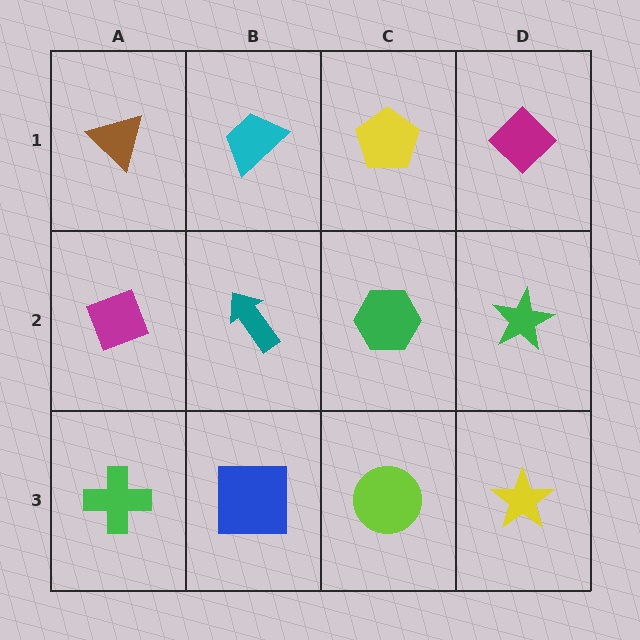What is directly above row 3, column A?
A magenta diamond.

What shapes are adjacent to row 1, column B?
A teal arrow (row 2, column B), a brown triangle (row 1, column A), a yellow pentagon (row 1, column C).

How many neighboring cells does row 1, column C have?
3.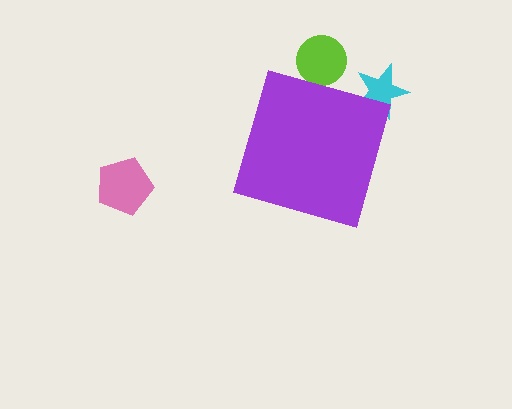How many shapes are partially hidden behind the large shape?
2 shapes are partially hidden.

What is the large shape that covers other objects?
A purple diamond.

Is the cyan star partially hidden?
Yes, the cyan star is partially hidden behind the purple diamond.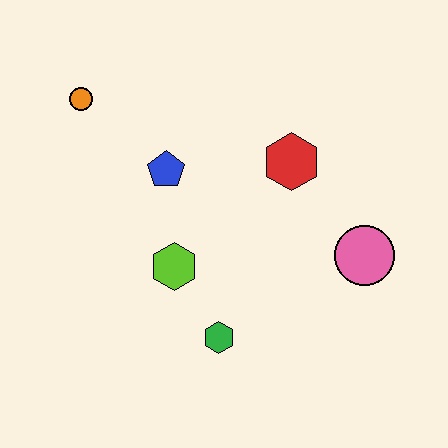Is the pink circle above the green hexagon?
Yes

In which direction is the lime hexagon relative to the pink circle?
The lime hexagon is to the left of the pink circle.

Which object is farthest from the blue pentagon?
The pink circle is farthest from the blue pentagon.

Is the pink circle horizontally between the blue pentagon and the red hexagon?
No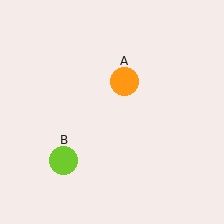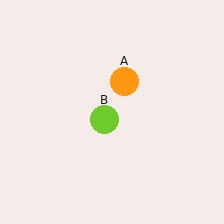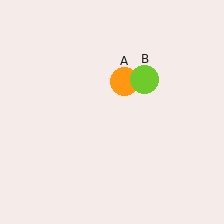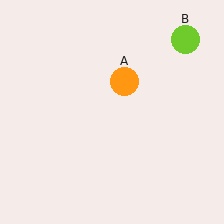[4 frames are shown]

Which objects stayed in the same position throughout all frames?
Orange circle (object A) remained stationary.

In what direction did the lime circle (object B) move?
The lime circle (object B) moved up and to the right.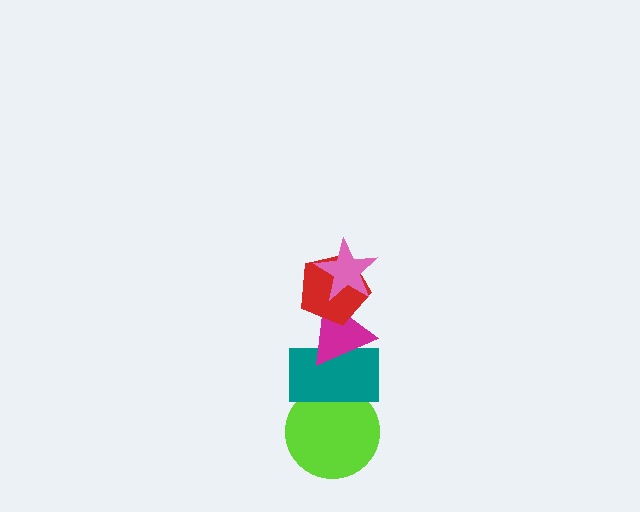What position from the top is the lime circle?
The lime circle is 5th from the top.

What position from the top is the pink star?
The pink star is 1st from the top.